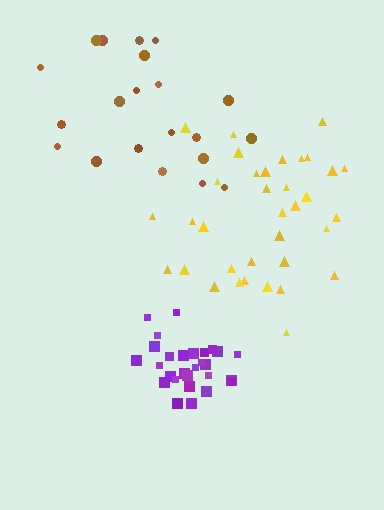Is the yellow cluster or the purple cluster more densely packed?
Purple.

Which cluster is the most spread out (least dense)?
Brown.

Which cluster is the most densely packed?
Purple.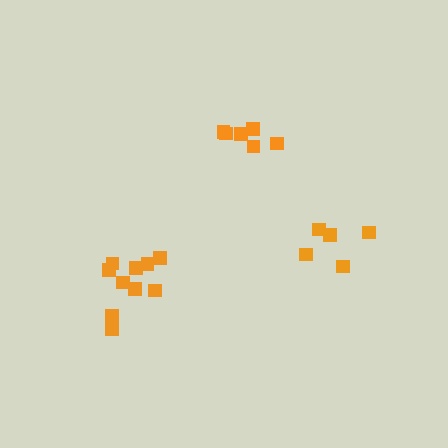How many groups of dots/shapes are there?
There are 3 groups.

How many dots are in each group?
Group 1: 10 dots, Group 2: 5 dots, Group 3: 6 dots (21 total).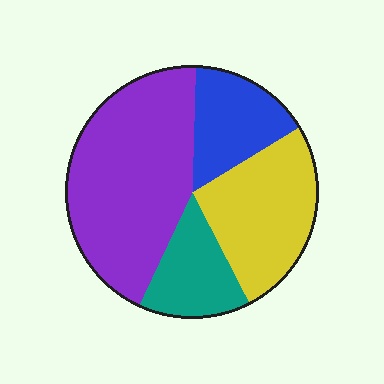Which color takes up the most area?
Purple, at roughly 45%.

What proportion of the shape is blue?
Blue takes up about one sixth (1/6) of the shape.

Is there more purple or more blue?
Purple.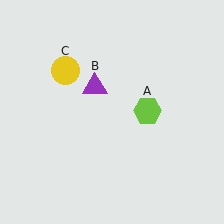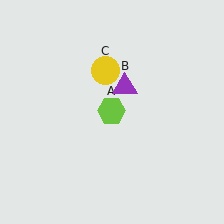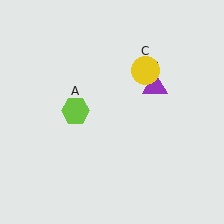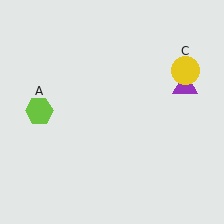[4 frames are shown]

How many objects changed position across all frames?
3 objects changed position: lime hexagon (object A), purple triangle (object B), yellow circle (object C).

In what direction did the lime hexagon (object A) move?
The lime hexagon (object A) moved left.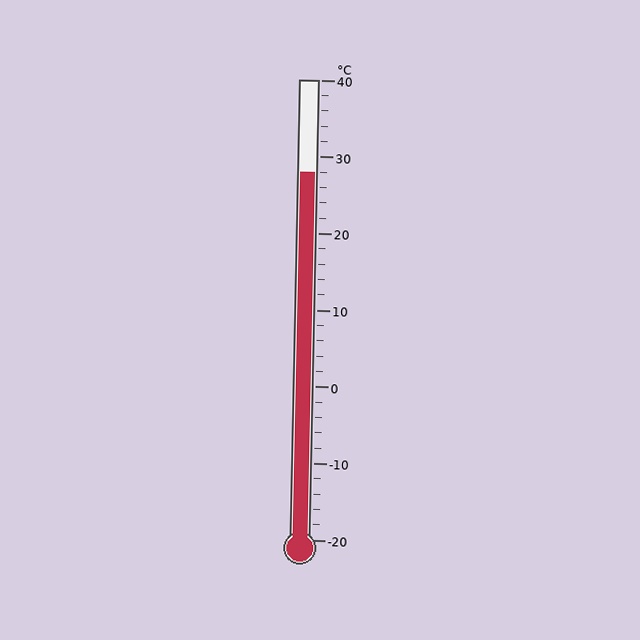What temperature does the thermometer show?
The thermometer shows approximately 28°C.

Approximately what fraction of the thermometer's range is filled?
The thermometer is filled to approximately 80% of its range.